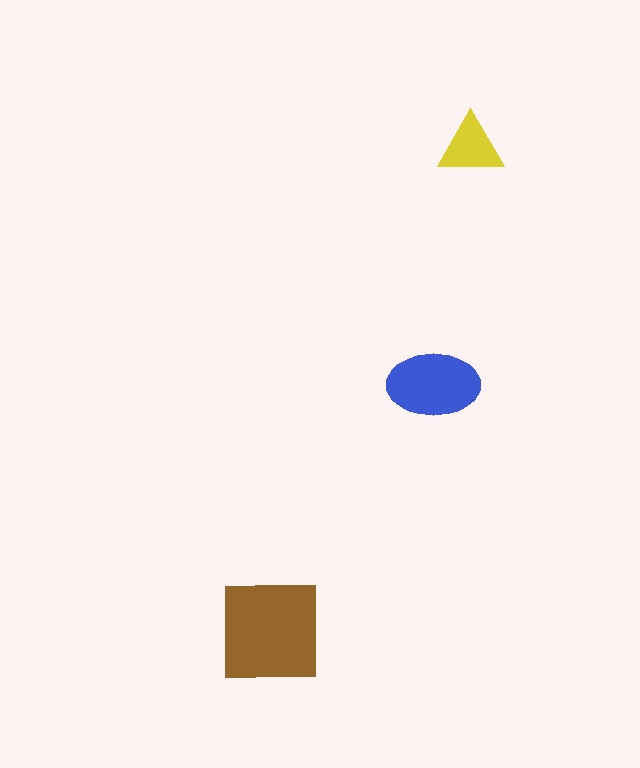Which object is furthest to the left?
The brown square is leftmost.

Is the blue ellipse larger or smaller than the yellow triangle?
Larger.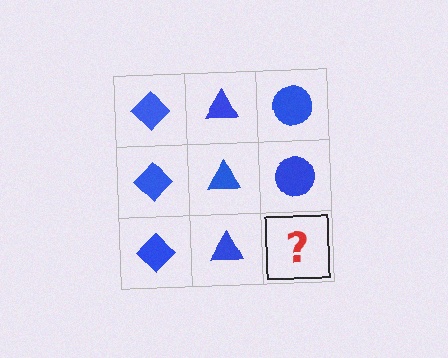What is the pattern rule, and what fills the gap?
The rule is that each column has a consistent shape. The gap should be filled with a blue circle.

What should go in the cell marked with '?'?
The missing cell should contain a blue circle.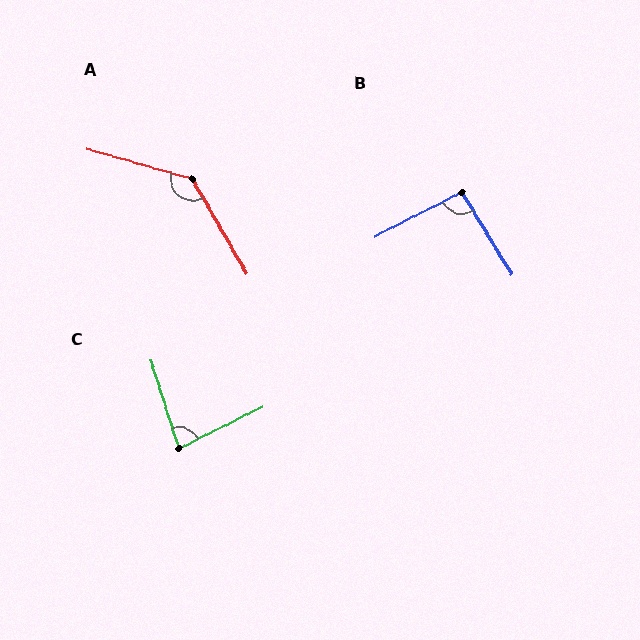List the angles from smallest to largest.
C (82°), B (94°), A (136°).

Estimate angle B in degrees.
Approximately 94 degrees.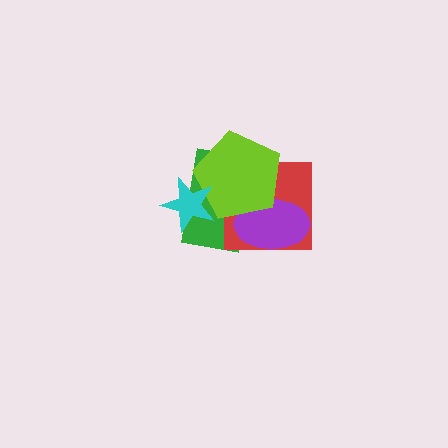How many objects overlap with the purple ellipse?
3 objects overlap with the purple ellipse.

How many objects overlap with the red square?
3 objects overlap with the red square.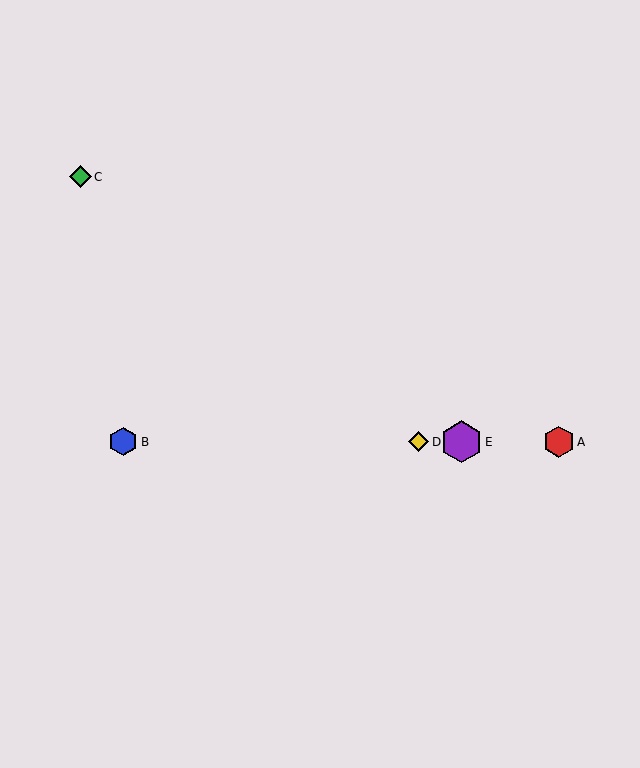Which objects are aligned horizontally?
Objects A, B, D, E are aligned horizontally.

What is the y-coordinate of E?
Object E is at y≈442.